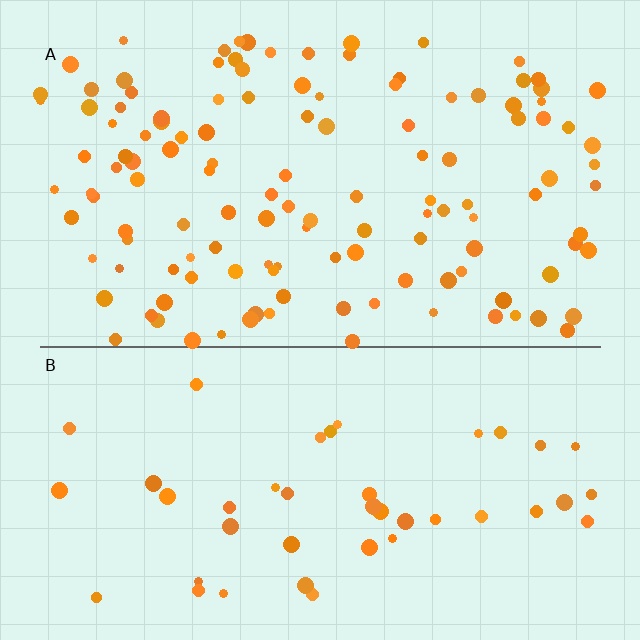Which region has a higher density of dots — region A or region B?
A (the top).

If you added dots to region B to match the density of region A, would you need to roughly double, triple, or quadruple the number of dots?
Approximately triple.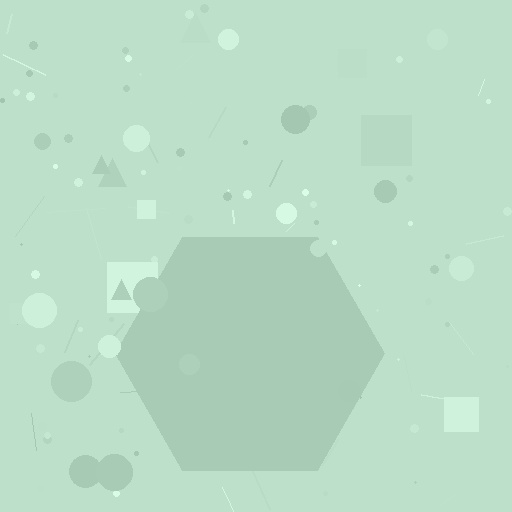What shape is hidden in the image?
A hexagon is hidden in the image.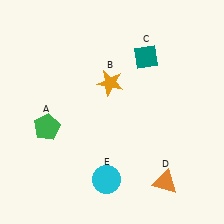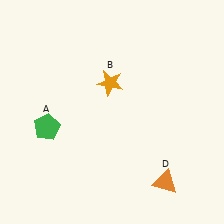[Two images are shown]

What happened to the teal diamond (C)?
The teal diamond (C) was removed in Image 2. It was in the top-right area of Image 1.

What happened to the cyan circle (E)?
The cyan circle (E) was removed in Image 2. It was in the bottom-left area of Image 1.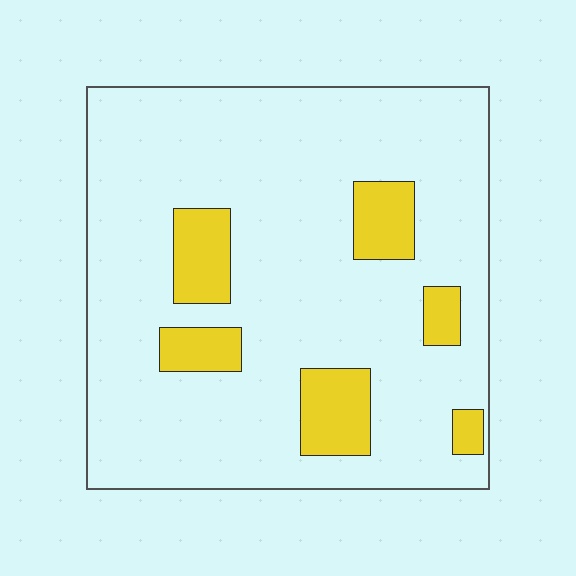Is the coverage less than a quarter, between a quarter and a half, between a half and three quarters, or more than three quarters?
Less than a quarter.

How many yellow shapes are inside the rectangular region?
6.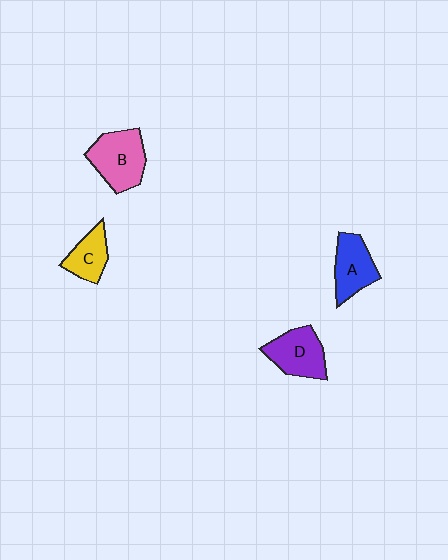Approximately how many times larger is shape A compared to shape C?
Approximately 1.3 times.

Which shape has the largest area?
Shape B (pink).